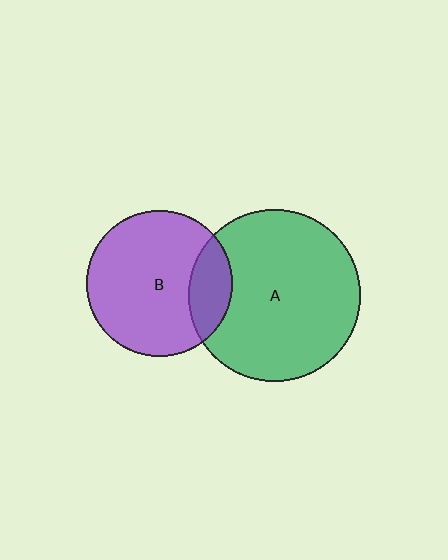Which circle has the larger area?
Circle A (green).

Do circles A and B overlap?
Yes.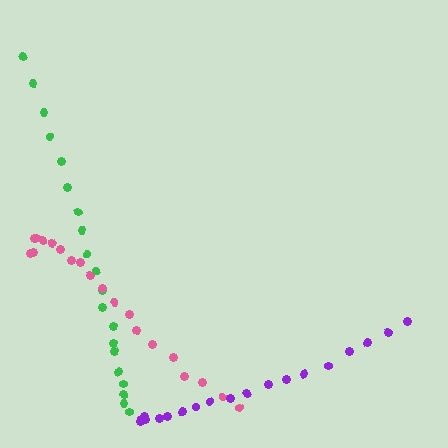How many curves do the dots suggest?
There are 3 distinct paths.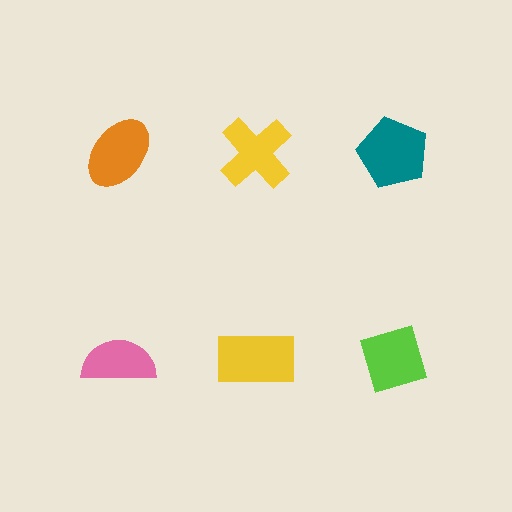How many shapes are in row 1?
3 shapes.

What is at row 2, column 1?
A pink semicircle.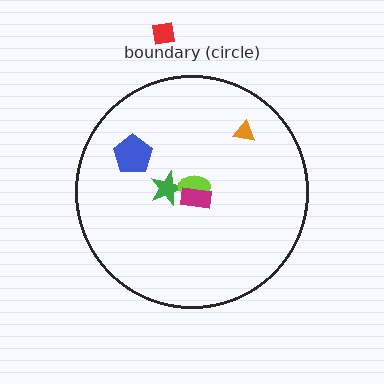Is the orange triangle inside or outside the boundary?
Inside.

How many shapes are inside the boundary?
5 inside, 1 outside.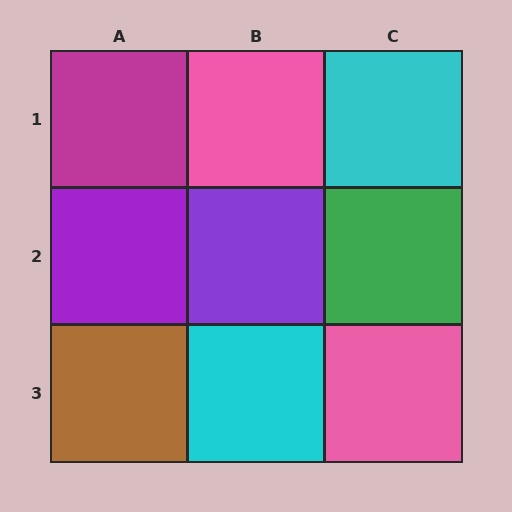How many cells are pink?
2 cells are pink.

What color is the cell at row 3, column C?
Pink.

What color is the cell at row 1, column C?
Cyan.